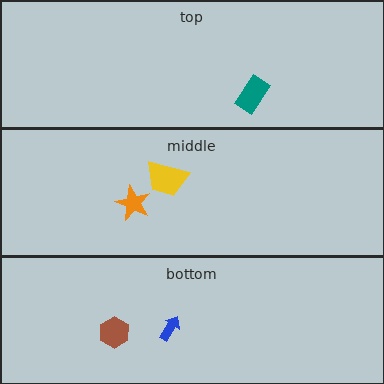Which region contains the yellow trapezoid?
The middle region.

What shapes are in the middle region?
The orange star, the yellow trapezoid.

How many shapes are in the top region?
1.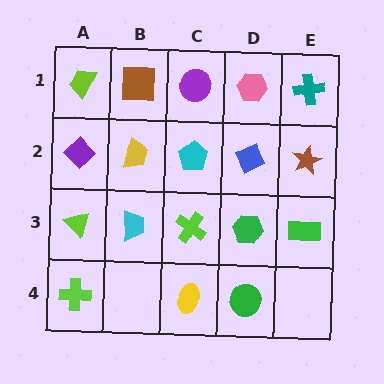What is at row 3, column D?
A green hexagon.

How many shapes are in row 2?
5 shapes.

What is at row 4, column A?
A lime cross.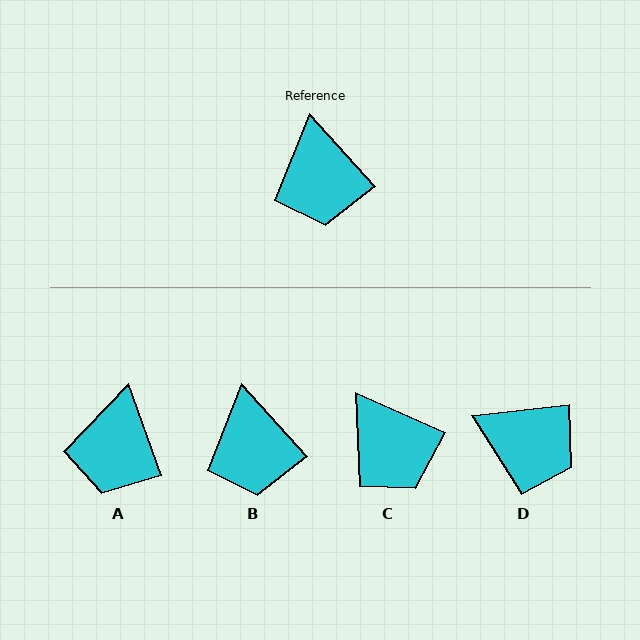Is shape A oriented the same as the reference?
No, it is off by about 22 degrees.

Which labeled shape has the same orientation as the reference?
B.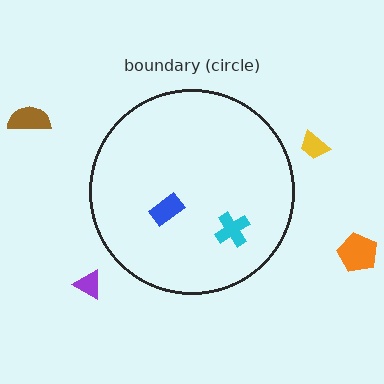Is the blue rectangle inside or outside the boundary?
Inside.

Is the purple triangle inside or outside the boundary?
Outside.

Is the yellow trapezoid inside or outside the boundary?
Outside.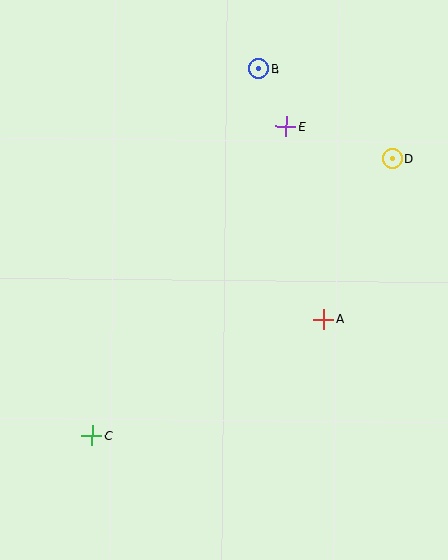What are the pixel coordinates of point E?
Point E is at (286, 126).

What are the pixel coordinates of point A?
Point A is at (324, 319).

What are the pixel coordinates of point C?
Point C is at (92, 435).